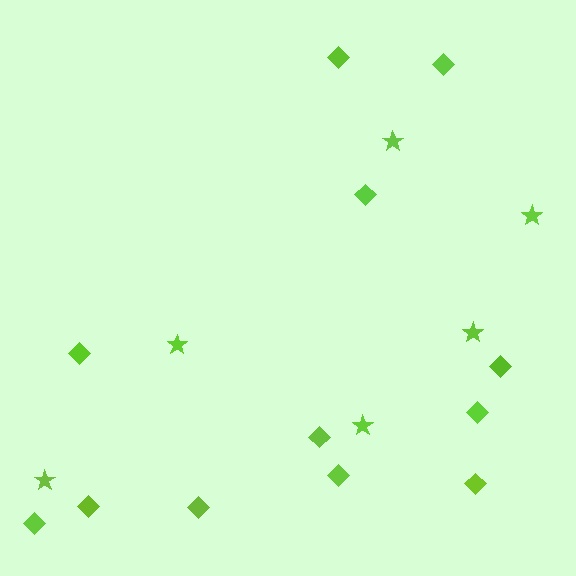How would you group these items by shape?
There are 2 groups: one group of diamonds (12) and one group of stars (6).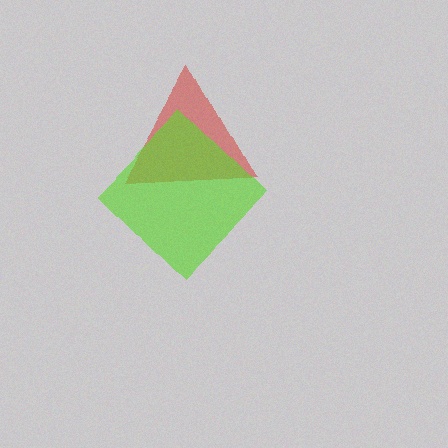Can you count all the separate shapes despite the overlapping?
Yes, there are 2 separate shapes.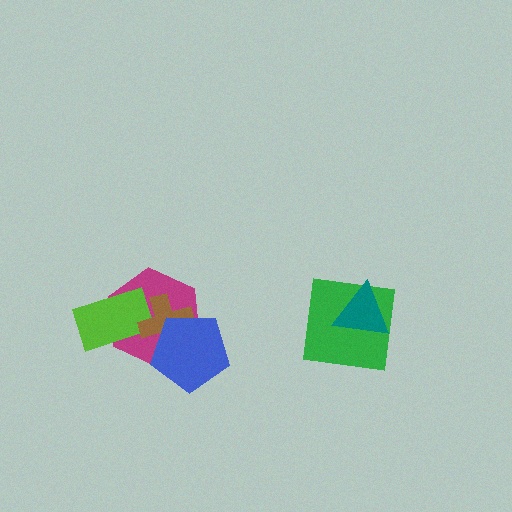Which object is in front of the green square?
The teal triangle is in front of the green square.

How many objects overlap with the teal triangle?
1 object overlaps with the teal triangle.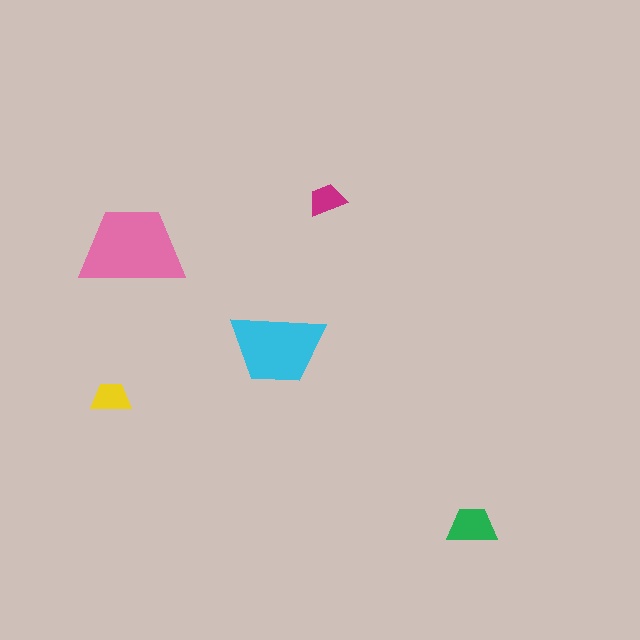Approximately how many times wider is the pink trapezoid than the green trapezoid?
About 2 times wider.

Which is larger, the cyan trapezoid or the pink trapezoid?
The pink one.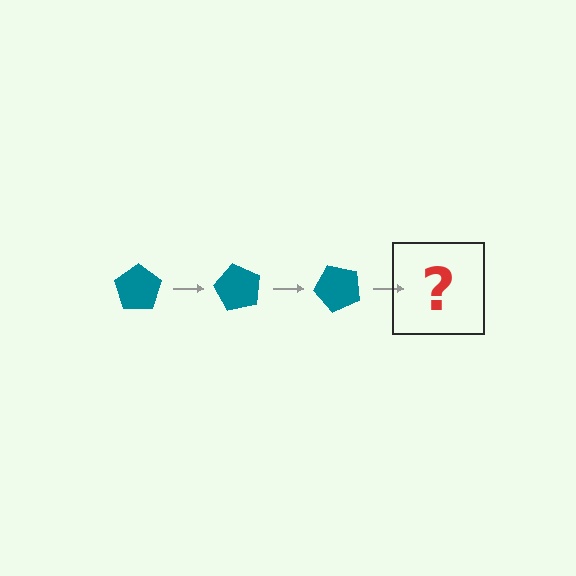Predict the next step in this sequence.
The next step is a teal pentagon rotated 180 degrees.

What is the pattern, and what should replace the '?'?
The pattern is that the pentagon rotates 60 degrees each step. The '?' should be a teal pentagon rotated 180 degrees.